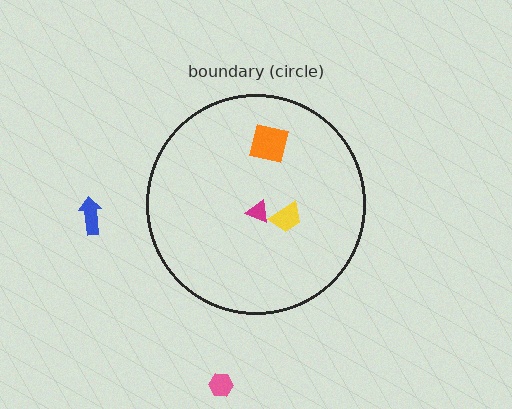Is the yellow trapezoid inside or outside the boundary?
Inside.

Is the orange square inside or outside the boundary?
Inside.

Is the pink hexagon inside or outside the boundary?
Outside.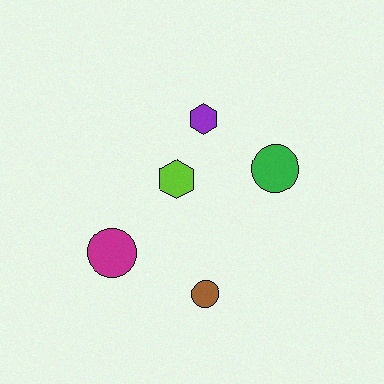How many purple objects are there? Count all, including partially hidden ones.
There is 1 purple object.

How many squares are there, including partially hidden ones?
There are no squares.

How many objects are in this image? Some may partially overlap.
There are 5 objects.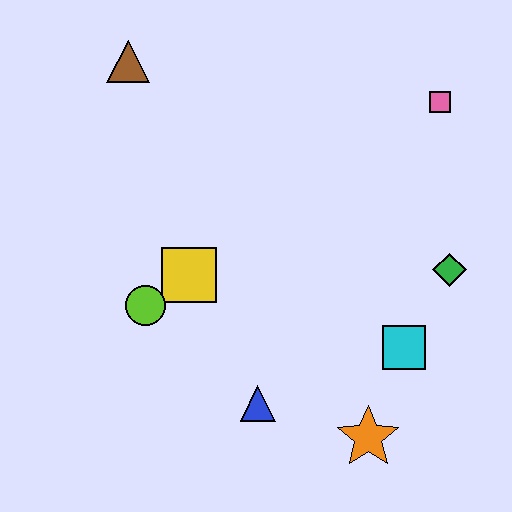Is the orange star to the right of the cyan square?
No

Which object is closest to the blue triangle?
The orange star is closest to the blue triangle.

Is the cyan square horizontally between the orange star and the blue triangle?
No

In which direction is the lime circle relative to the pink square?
The lime circle is to the left of the pink square.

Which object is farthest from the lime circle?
The pink square is farthest from the lime circle.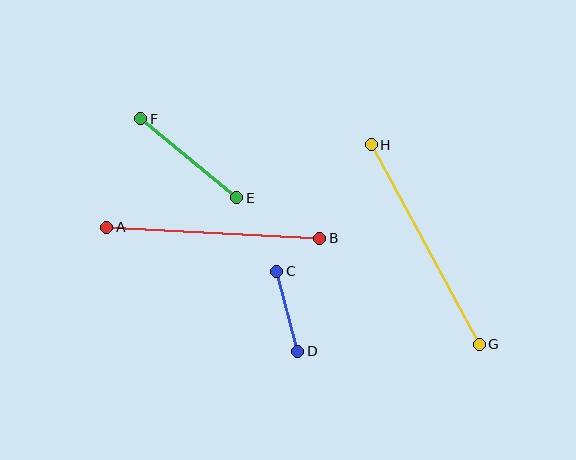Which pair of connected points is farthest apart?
Points G and H are farthest apart.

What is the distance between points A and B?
The distance is approximately 213 pixels.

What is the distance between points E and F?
The distance is approximately 124 pixels.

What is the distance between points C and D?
The distance is approximately 83 pixels.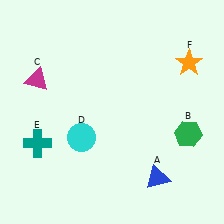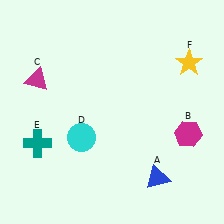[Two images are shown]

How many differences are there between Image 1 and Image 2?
There are 2 differences between the two images.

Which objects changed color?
B changed from green to magenta. F changed from orange to yellow.